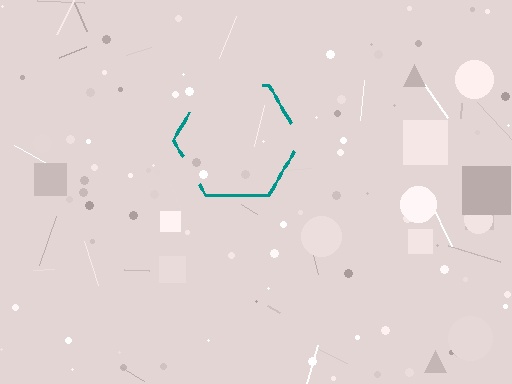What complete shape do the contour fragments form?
The contour fragments form a hexagon.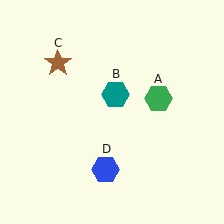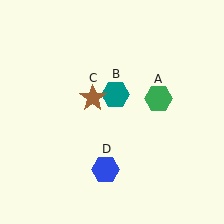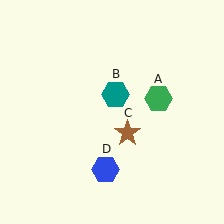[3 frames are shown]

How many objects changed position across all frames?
1 object changed position: brown star (object C).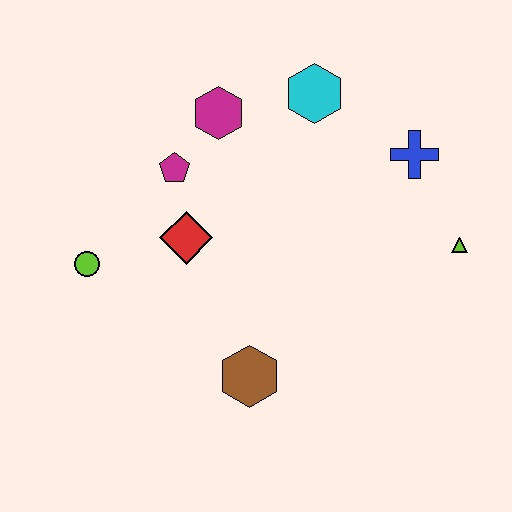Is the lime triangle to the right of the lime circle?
Yes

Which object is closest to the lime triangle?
The blue cross is closest to the lime triangle.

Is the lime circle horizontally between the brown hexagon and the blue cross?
No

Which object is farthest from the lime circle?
The lime triangle is farthest from the lime circle.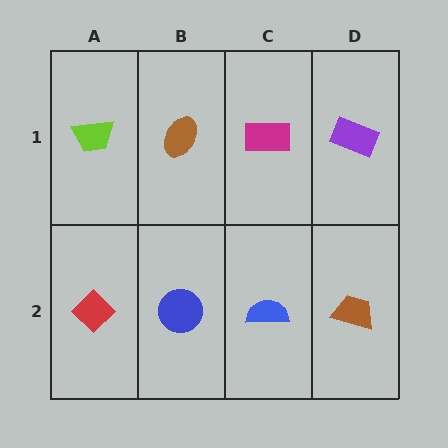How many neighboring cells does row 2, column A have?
2.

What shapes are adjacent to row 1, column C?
A blue semicircle (row 2, column C), a brown ellipse (row 1, column B), a purple rectangle (row 1, column D).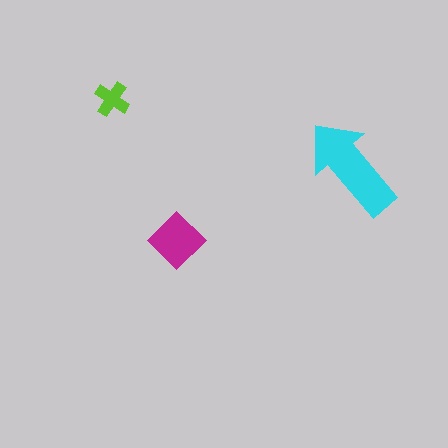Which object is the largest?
The cyan arrow.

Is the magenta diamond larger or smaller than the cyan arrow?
Smaller.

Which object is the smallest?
The lime cross.